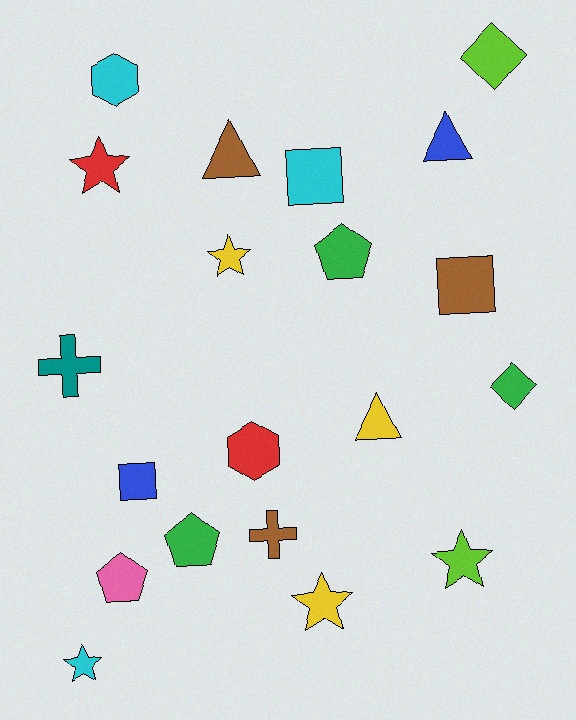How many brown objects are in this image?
There are 3 brown objects.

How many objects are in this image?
There are 20 objects.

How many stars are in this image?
There are 5 stars.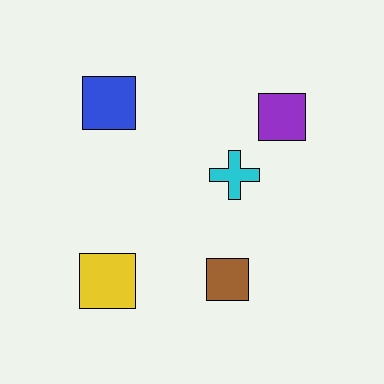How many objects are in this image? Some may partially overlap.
There are 5 objects.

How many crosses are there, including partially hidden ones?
There is 1 cross.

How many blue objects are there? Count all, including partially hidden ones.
There is 1 blue object.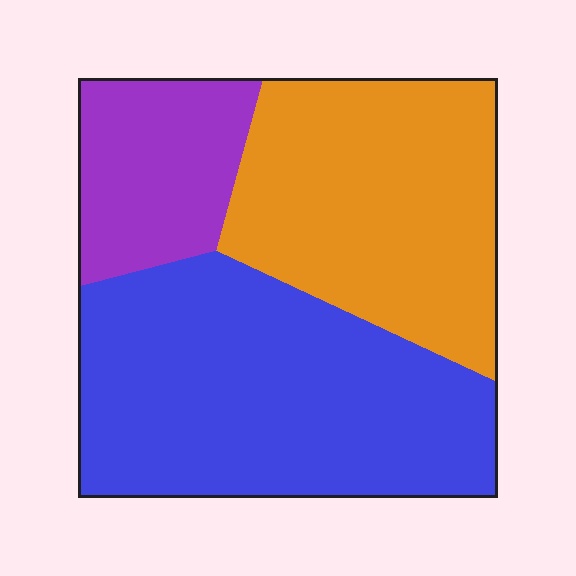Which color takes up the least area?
Purple, at roughly 15%.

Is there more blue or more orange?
Blue.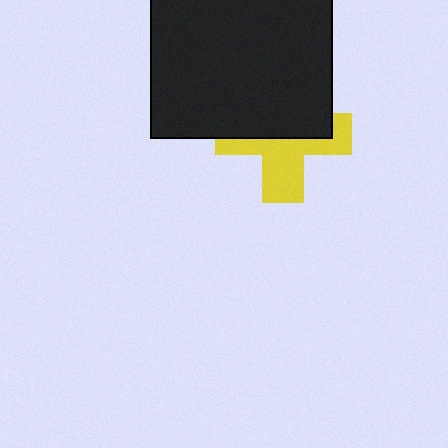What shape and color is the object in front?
The object in front is a black square.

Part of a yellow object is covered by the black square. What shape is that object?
It is a cross.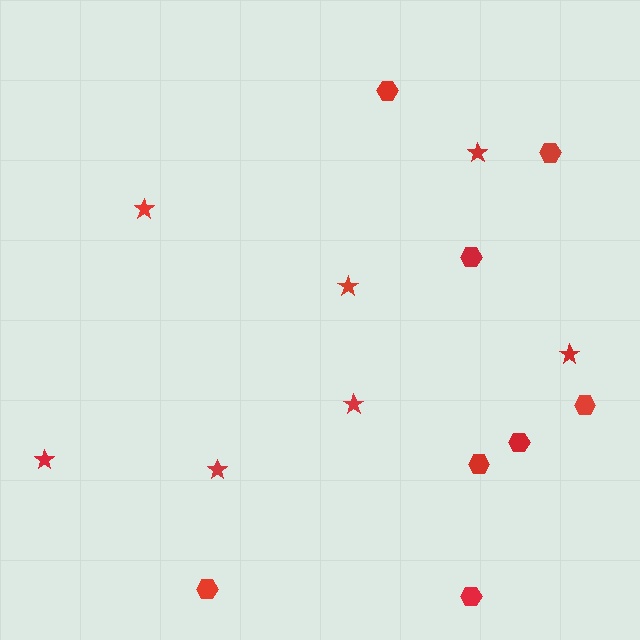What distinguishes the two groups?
There are 2 groups: one group of hexagons (8) and one group of stars (7).